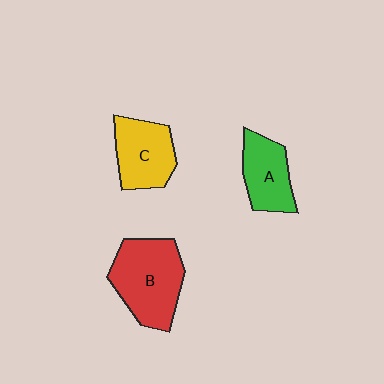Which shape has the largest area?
Shape B (red).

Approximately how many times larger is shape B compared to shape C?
Approximately 1.4 times.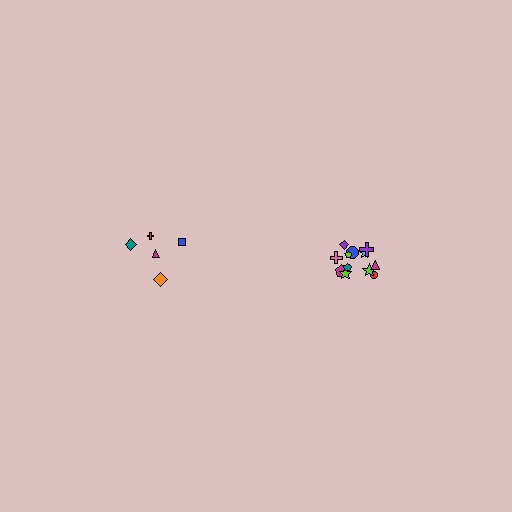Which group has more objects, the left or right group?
The right group.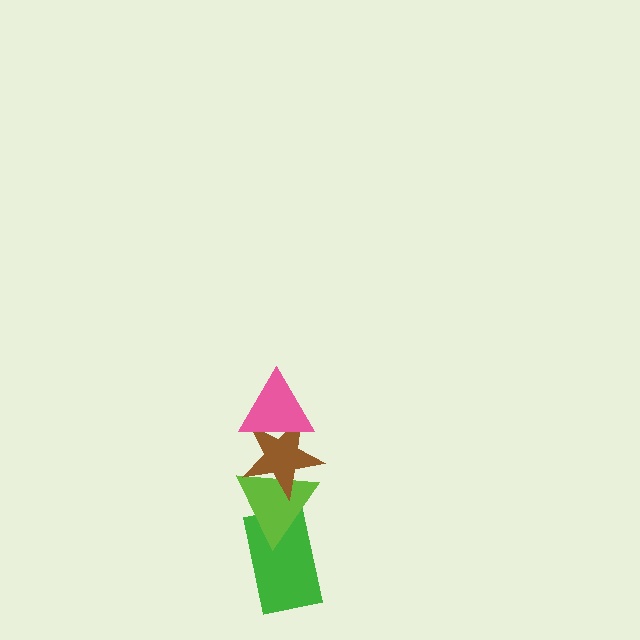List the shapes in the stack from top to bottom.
From top to bottom: the pink triangle, the brown star, the lime triangle, the green rectangle.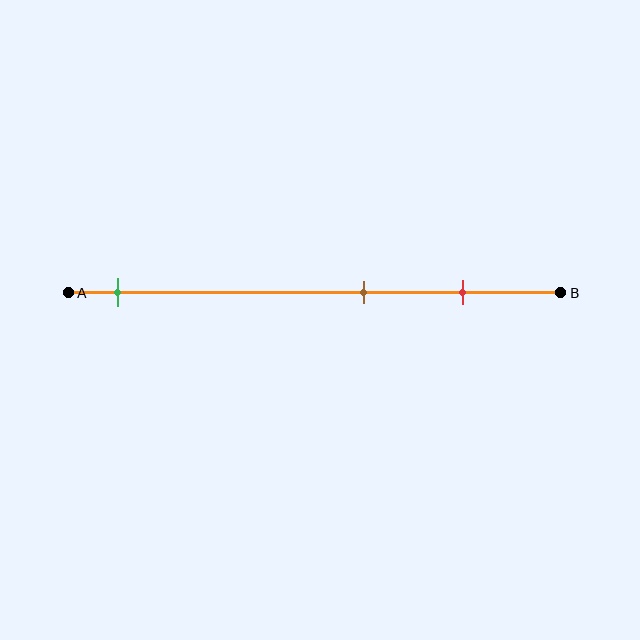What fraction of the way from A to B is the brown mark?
The brown mark is approximately 60% (0.6) of the way from A to B.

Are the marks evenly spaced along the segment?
No, the marks are not evenly spaced.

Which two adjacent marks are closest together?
The brown and red marks are the closest adjacent pair.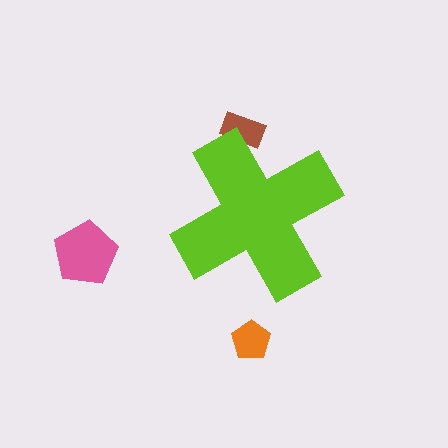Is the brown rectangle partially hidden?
Yes, the brown rectangle is partially hidden behind the lime cross.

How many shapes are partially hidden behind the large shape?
1 shape is partially hidden.